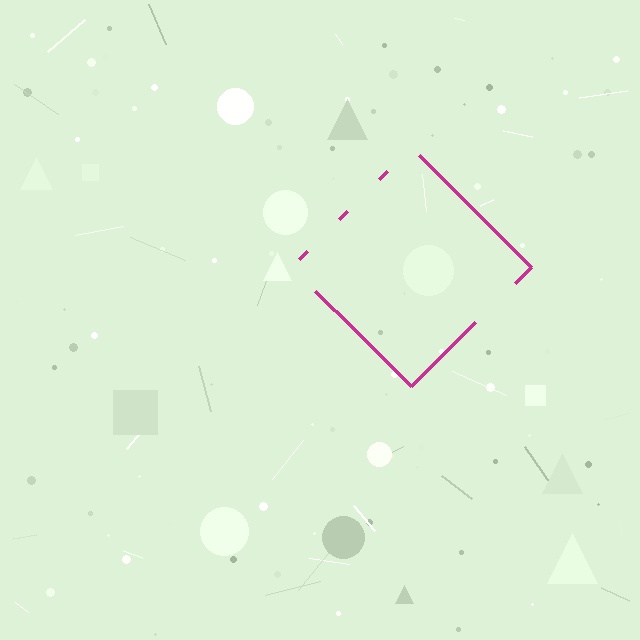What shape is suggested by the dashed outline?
The dashed outline suggests a diamond.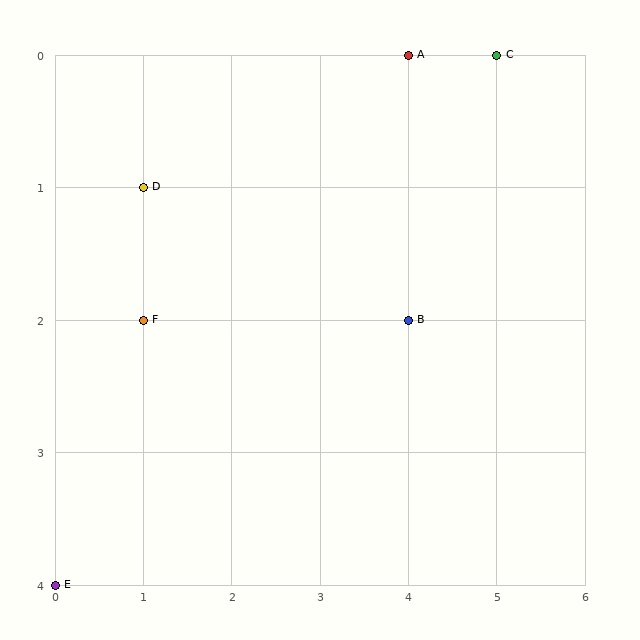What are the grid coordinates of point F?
Point F is at grid coordinates (1, 2).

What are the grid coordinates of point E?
Point E is at grid coordinates (0, 4).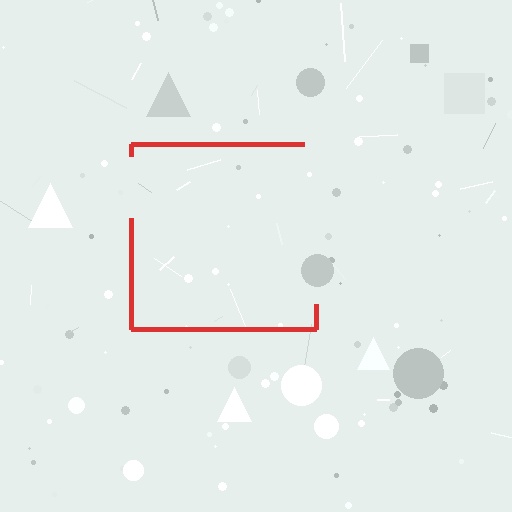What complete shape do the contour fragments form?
The contour fragments form a square.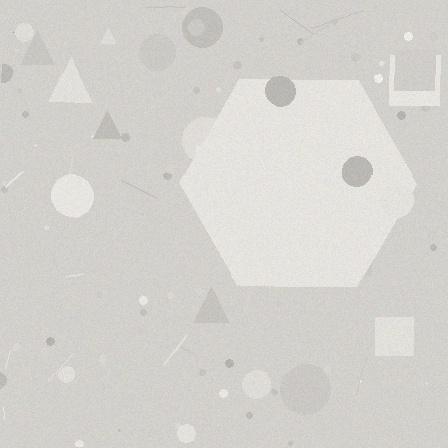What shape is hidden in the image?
A hexagon is hidden in the image.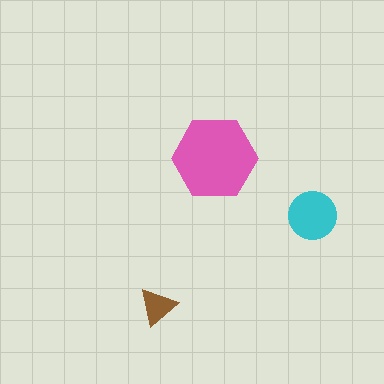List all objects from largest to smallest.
The pink hexagon, the cyan circle, the brown triangle.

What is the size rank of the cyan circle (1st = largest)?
2nd.